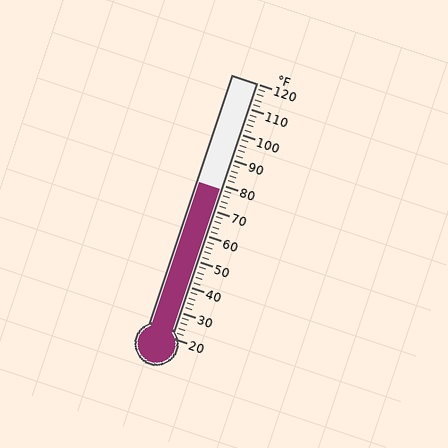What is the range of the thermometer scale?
The thermometer scale ranges from 20°F to 120°F.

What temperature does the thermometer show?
The thermometer shows approximately 78°F.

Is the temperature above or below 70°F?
The temperature is above 70°F.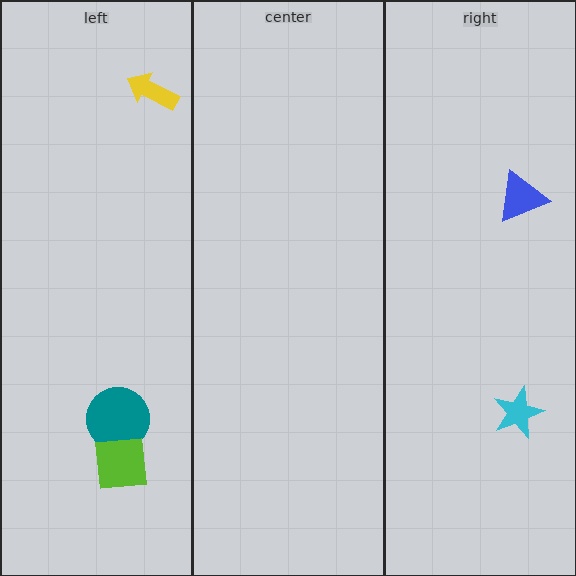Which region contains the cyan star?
The right region.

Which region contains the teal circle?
The left region.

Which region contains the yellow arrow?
The left region.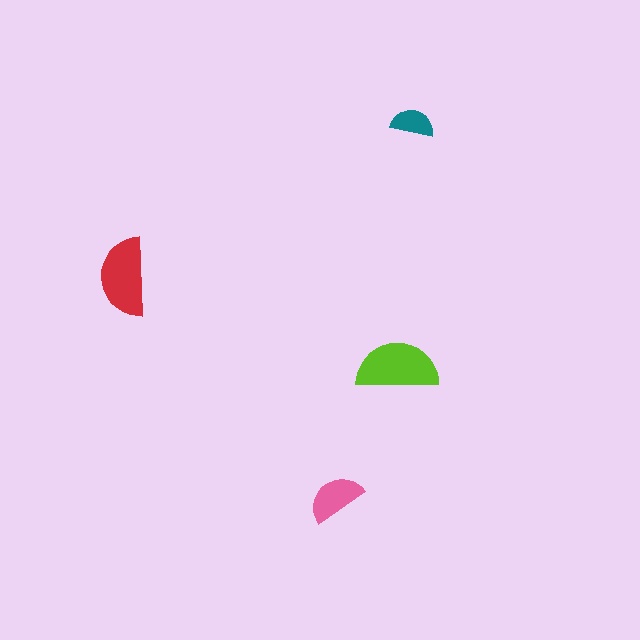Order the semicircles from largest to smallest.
the lime one, the red one, the pink one, the teal one.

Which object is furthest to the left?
The red semicircle is leftmost.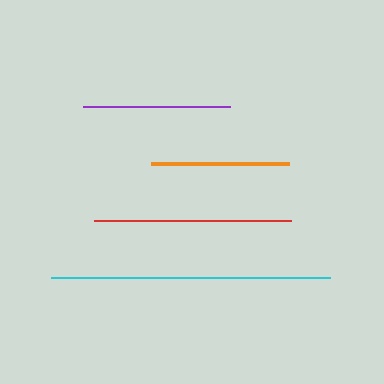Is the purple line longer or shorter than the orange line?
The purple line is longer than the orange line.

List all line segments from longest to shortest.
From longest to shortest: cyan, red, purple, orange.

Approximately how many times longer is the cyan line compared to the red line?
The cyan line is approximately 1.4 times the length of the red line.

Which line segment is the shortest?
The orange line is the shortest at approximately 138 pixels.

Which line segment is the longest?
The cyan line is the longest at approximately 279 pixels.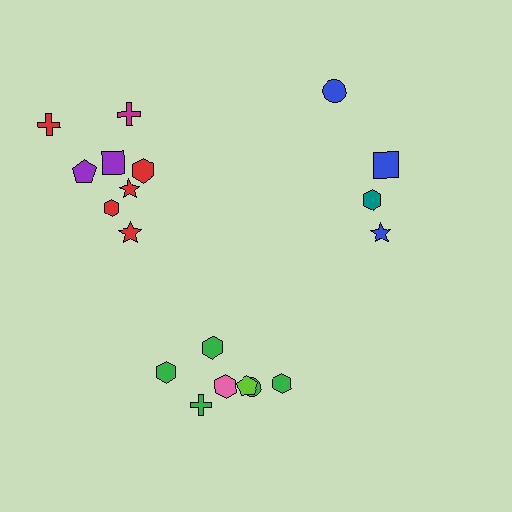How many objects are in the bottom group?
There are 7 objects.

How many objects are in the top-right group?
There are 5 objects.